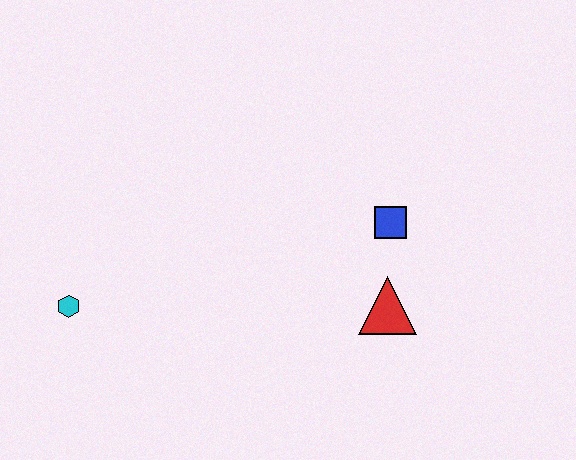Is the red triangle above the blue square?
No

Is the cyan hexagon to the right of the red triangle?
No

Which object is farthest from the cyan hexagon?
The blue square is farthest from the cyan hexagon.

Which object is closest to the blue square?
The red triangle is closest to the blue square.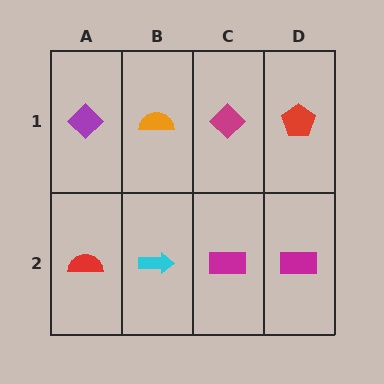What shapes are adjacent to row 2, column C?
A magenta diamond (row 1, column C), a cyan arrow (row 2, column B), a magenta rectangle (row 2, column D).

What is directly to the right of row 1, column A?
An orange semicircle.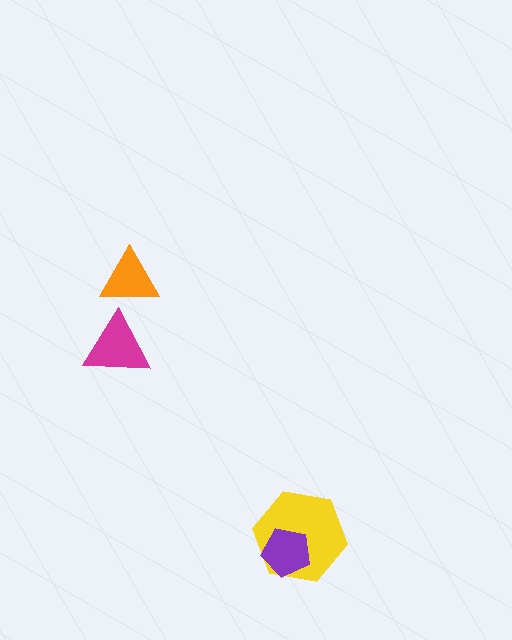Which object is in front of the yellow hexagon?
The purple pentagon is in front of the yellow hexagon.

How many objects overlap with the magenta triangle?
0 objects overlap with the magenta triangle.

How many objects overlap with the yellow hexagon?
1 object overlaps with the yellow hexagon.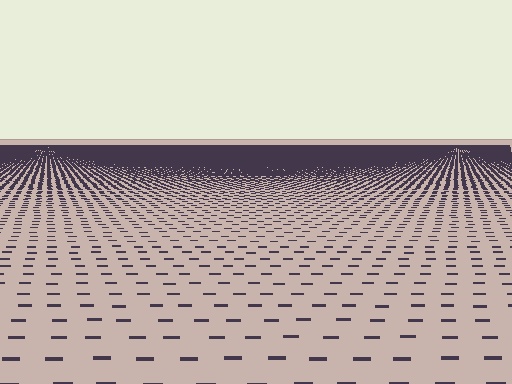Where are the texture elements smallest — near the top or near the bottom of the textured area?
Near the top.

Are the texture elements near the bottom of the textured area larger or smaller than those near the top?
Larger. Near the bottom, elements are closer to the viewer and appear at a bigger on-screen size.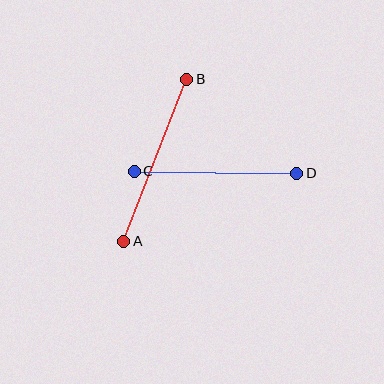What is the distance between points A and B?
The distance is approximately 174 pixels.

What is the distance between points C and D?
The distance is approximately 162 pixels.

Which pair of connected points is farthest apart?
Points A and B are farthest apart.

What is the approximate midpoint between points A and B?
The midpoint is at approximately (155, 160) pixels.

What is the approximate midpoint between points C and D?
The midpoint is at approximately (216, 172) pixels.